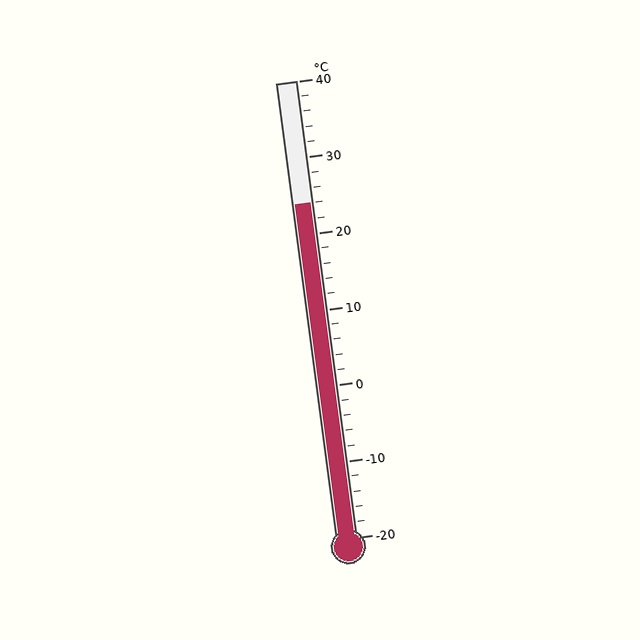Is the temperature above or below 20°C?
The temperature is above 20°C.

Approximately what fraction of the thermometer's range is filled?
The thermometer is filled to approximately 75% of its range.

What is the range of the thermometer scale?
The thermometer scale ranges from -20°C to 40°C.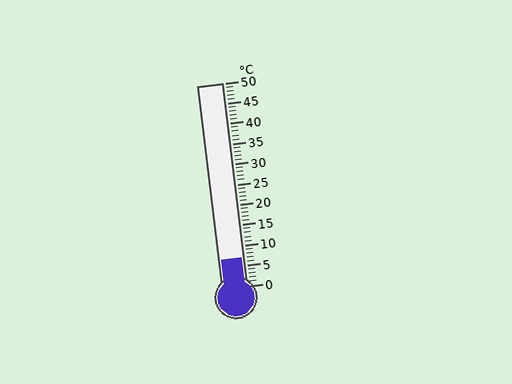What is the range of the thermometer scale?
The thermometer scale ranges from 0°C to 50°C.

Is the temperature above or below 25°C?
The temperature is below 25°C.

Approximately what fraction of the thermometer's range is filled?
The thermometer is filled to approximately 15% of its range.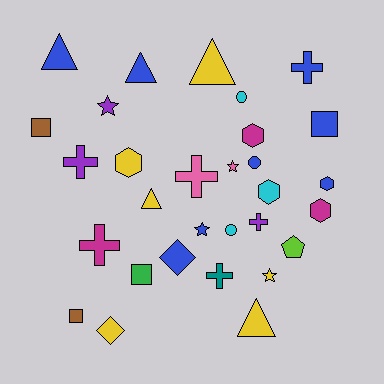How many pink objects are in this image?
There are 2 pink objects.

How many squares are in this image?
There are 4 squares.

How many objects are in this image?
There are 30 objects.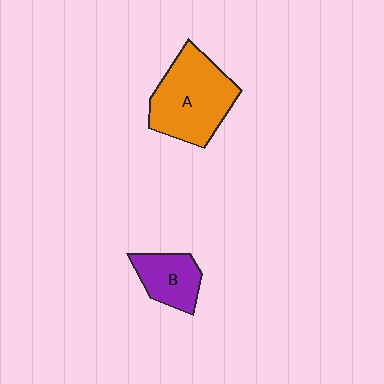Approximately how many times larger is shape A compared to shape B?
Approximately 1.9 times.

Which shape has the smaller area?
Shape B (purple).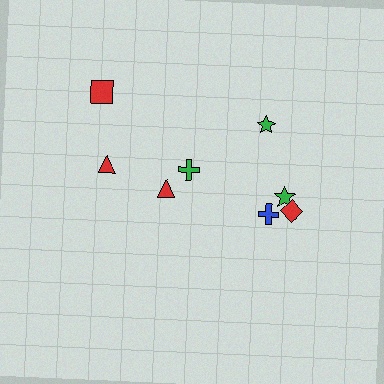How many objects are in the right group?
There are 5 objects.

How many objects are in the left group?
There are 3 objects.